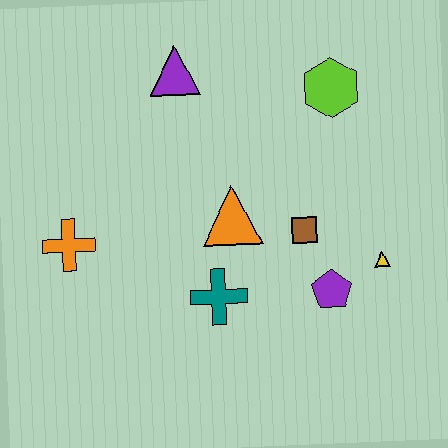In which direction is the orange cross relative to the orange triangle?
The orange cross is to the left of the orange triangle.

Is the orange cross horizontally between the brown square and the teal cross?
No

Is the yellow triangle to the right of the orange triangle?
Yes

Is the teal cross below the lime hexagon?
Yes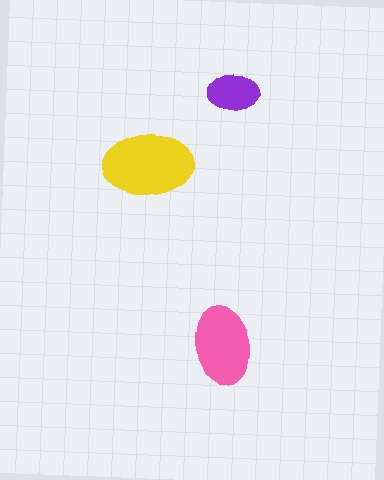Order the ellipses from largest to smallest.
the yellow one, the pink one, the purple one.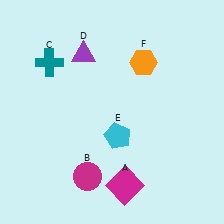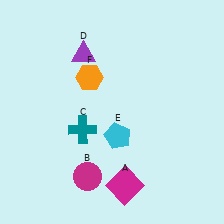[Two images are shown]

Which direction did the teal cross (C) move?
The teal cross (C) moved down.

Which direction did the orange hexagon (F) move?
The orange hexagon (F) moved left.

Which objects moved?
The objects that moved are: the teal cross (C), the orange hexagon (F).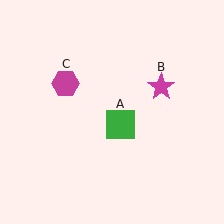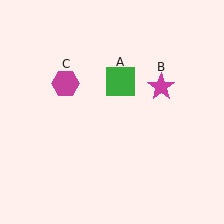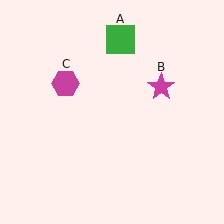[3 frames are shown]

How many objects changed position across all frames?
1 object changed position: green square (object A).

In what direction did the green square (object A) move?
The green square (object A) moved up.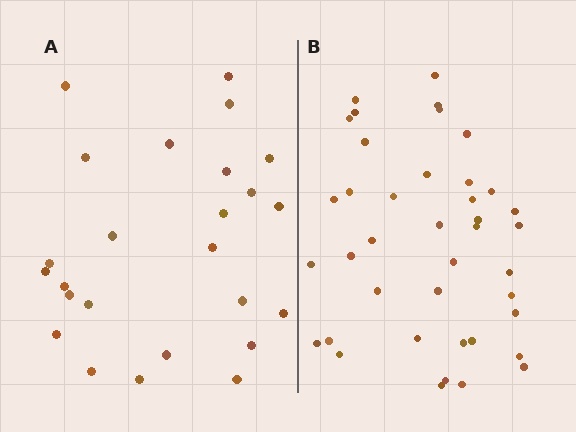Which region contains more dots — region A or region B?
Region B (the right region) has more dots.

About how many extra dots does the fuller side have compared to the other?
Region B has approximately 15 more dots than region A.